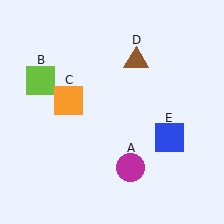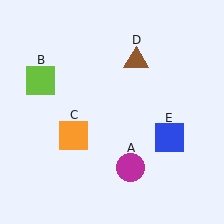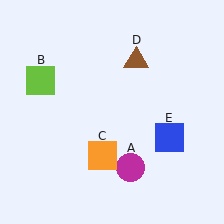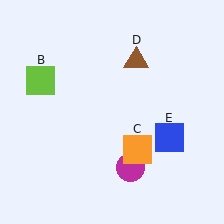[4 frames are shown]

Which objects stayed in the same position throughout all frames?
Magenta circle (object A) and lime square (object B) and brown triangle (object D) and blue square (object E) remained stationary.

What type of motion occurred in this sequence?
The orange square (object C) rotated counterclockwise around the center of the scene.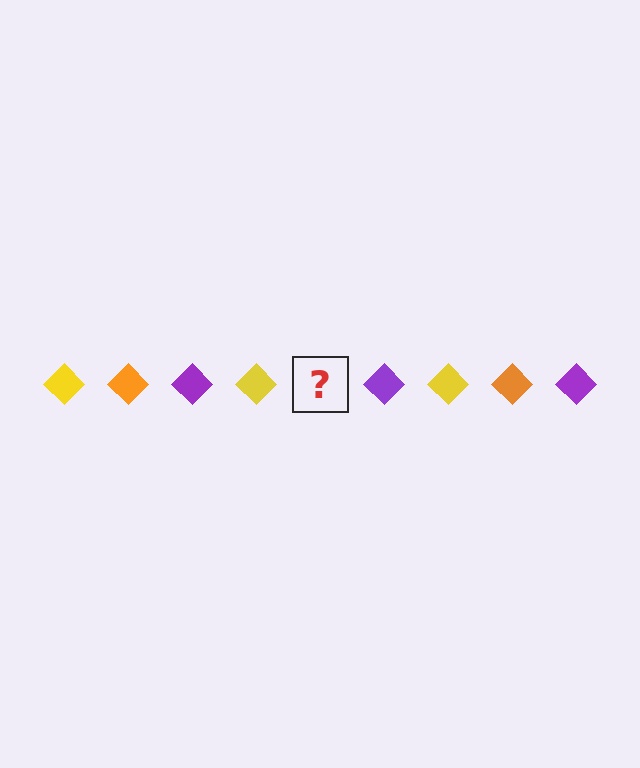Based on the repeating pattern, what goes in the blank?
The blank should be an orange diamond.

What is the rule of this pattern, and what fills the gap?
The rule is that the pattern cycles through yellow, orange, purple diamonds. The gap should be filled with an orange diamond.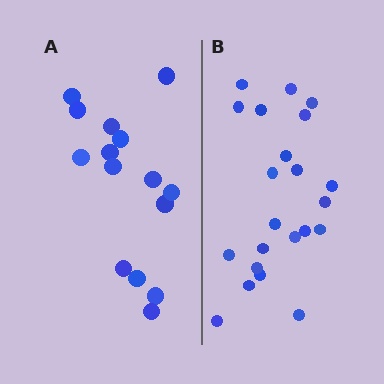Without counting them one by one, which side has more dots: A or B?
Region B (the right region) has more dots.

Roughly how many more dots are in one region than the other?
Region B has roughly 8 or so more dots than region A.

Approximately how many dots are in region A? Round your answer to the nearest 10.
About 20 dots. (The exact count is 15, which rounds to 20.)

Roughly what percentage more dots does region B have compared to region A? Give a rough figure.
About 45% more.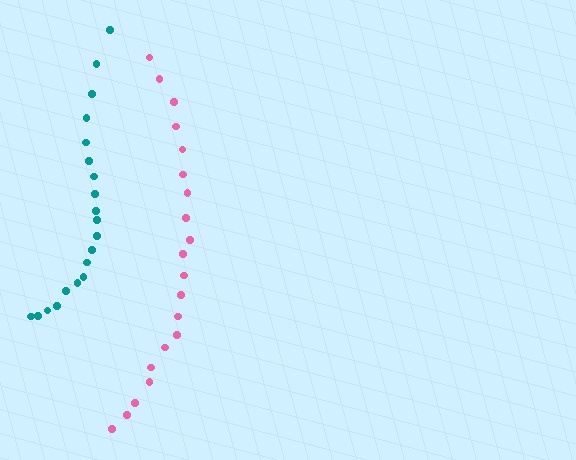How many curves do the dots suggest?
There are 2 distinct paths.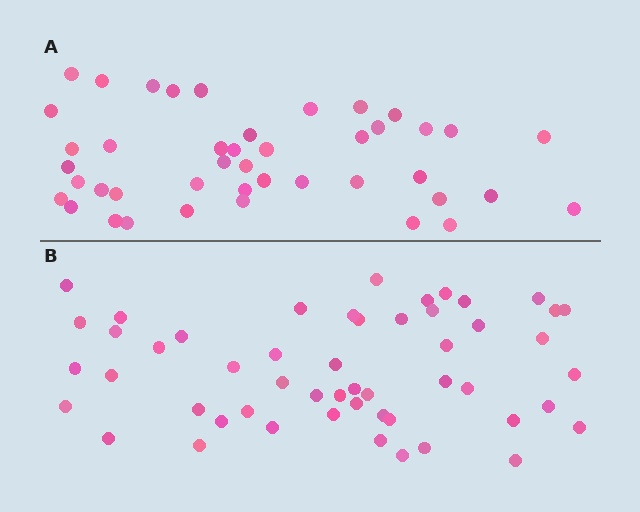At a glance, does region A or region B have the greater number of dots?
Region B (the bottom region) has more dots.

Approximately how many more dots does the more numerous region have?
Region B has roughly 8 or so more dots than region A.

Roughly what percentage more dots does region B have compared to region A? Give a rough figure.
About 20% more.